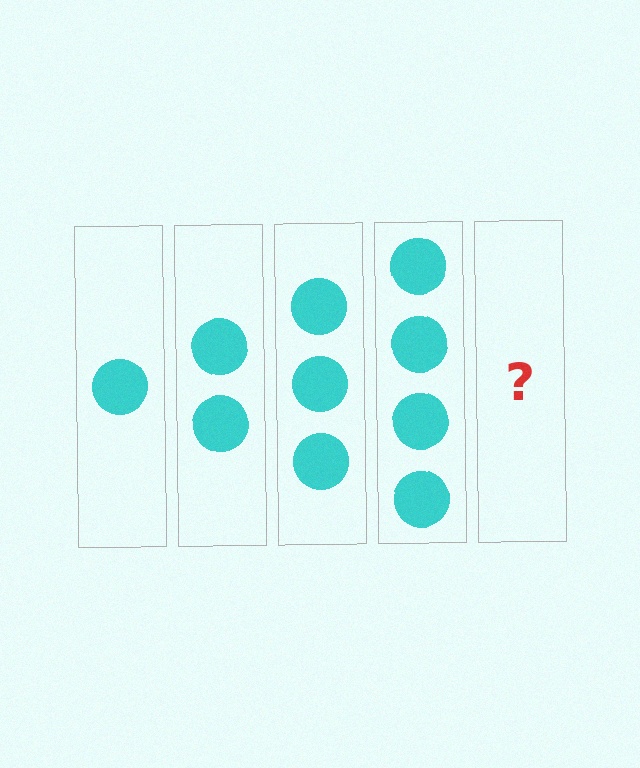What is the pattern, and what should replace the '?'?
The pattern is that each step adds one more circle. The '?' should be 5 circles.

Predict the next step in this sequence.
The next step is 5 circles.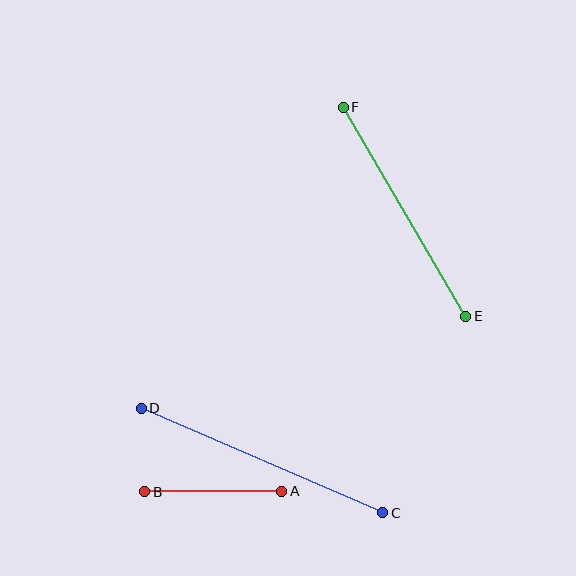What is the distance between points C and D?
The distance is approximately 263 pixels.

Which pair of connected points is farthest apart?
Points C and D are farthest apart.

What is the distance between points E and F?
The distance is approximately 242 pixels.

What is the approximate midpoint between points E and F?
The midpoint is at approximately (405, 212) pixels.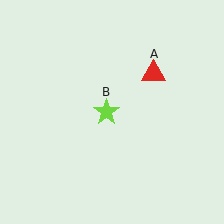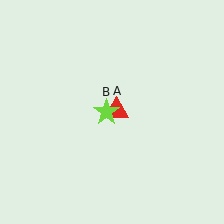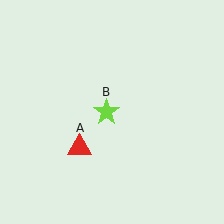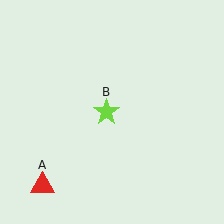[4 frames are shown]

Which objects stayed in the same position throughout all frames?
Lime star (object B) remained stationary.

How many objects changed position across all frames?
1 object changed position: red triangle (object A).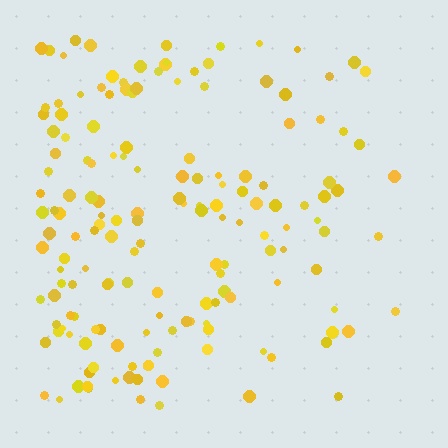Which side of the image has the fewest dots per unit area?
The right.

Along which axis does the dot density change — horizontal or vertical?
Horizontal.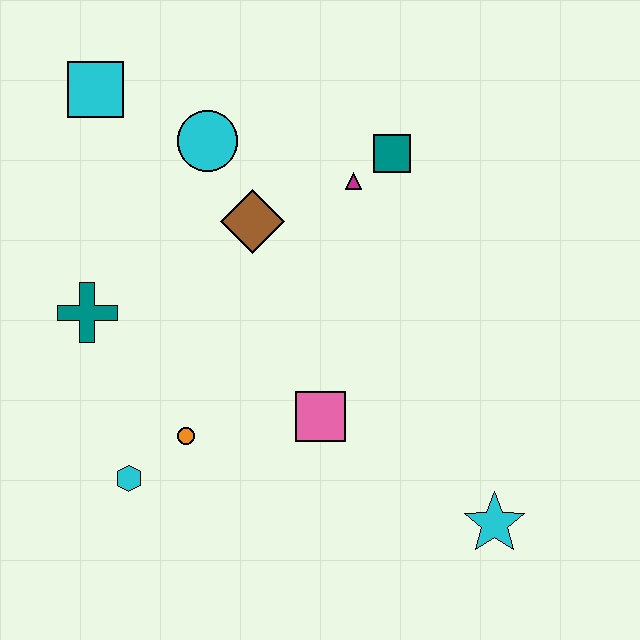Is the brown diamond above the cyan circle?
No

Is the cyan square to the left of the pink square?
Yes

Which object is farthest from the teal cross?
The cyan star is farthest from the teal cross.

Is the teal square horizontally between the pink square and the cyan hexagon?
No